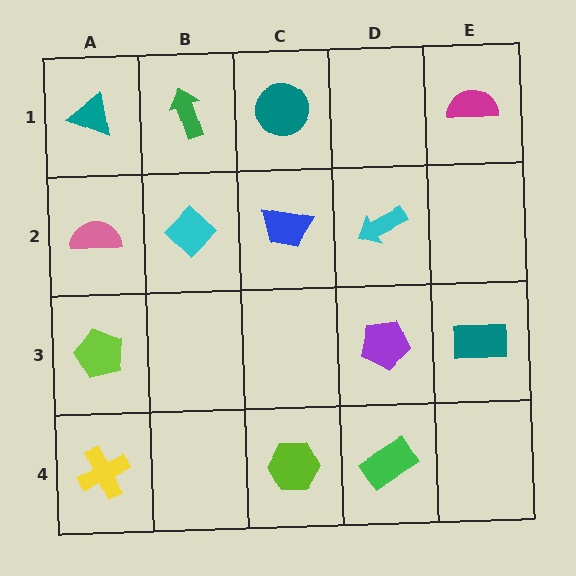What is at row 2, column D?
A cyan arrow.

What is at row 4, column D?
A green rectangle.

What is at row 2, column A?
A pink semicircle.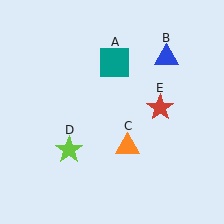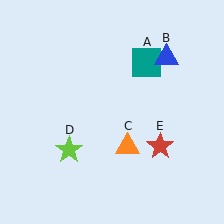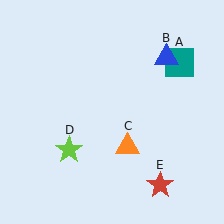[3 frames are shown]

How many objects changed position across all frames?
2 objects changed position: teal square (object A), red star (object E).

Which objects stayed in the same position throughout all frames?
Blue triangle (object B) and orange triangle (object C) and lime star (object D) remained stationary.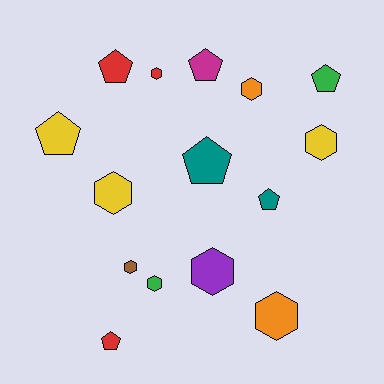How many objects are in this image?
There are 15 objects.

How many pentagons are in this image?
There are 7 pentagons.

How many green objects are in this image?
There are 2 green objects.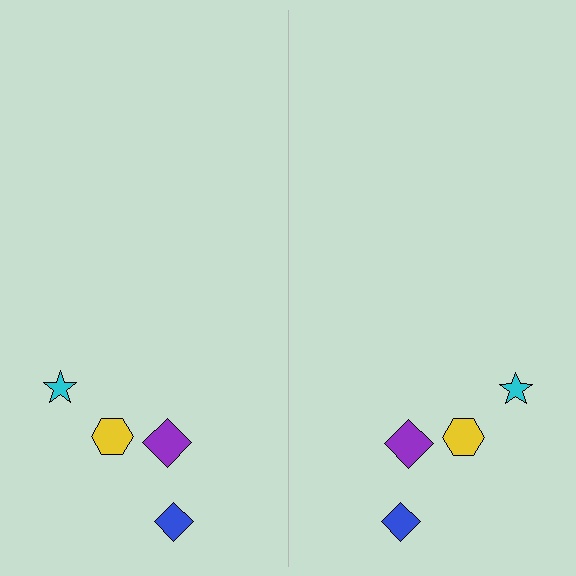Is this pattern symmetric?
Yes, this pattern has bilateral (reflection) symmetry.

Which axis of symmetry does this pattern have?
The pattern has a vertical axis of symmetry running through the center of the image.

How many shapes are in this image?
There are 8 shapes in this image.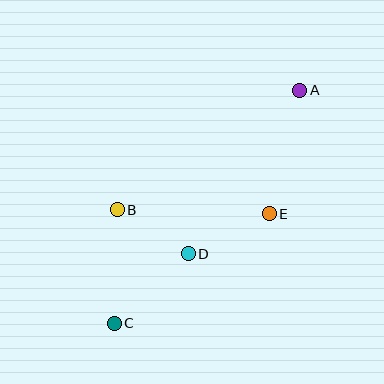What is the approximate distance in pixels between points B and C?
The distance between B and C is approximately 113 pixels.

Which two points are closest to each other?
Points B and D are closest to each other.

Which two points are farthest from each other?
Points A and C are farthest from each other.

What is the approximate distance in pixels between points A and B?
The distance between A and B is approximately 218 pixels.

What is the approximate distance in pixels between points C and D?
The distance between C and D is approximately 101 pixels.